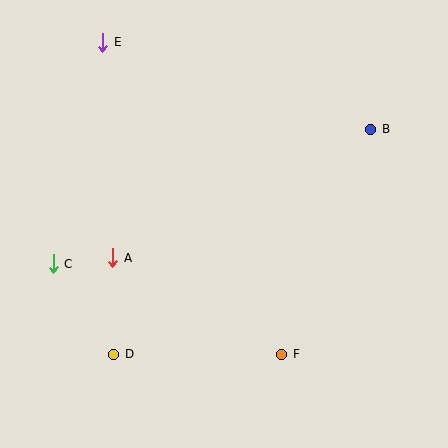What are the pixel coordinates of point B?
Point B is at (370, 129).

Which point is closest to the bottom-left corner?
Point D is closest to the bottom-left corner.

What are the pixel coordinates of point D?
Point D is at (114, 354).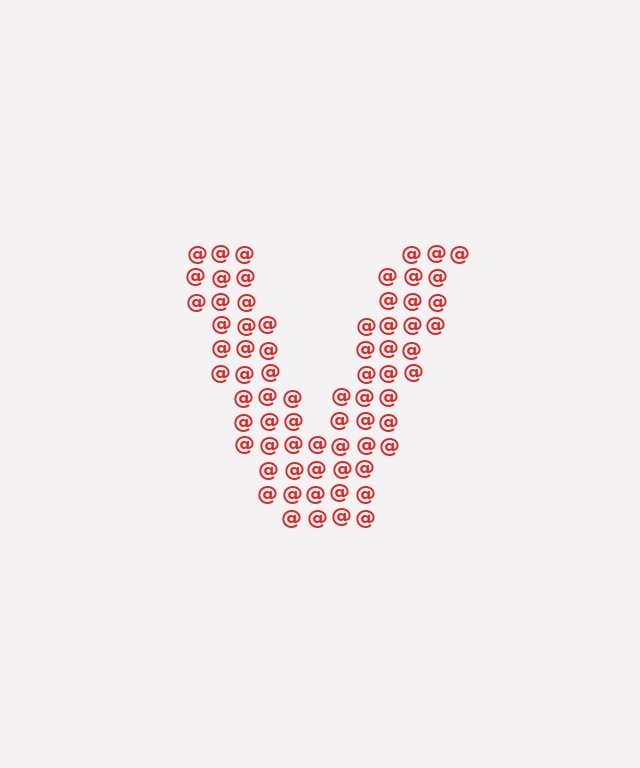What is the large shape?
The large shape is the letter V.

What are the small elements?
The small elements are at signs.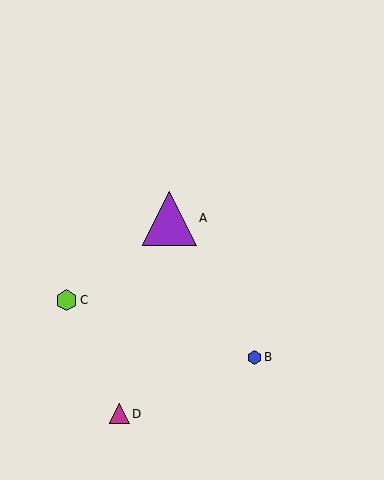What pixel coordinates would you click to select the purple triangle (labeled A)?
Click at (169, 218) to select the purple triangle A.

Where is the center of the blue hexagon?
The center of the blue hexagon is at (254, 357).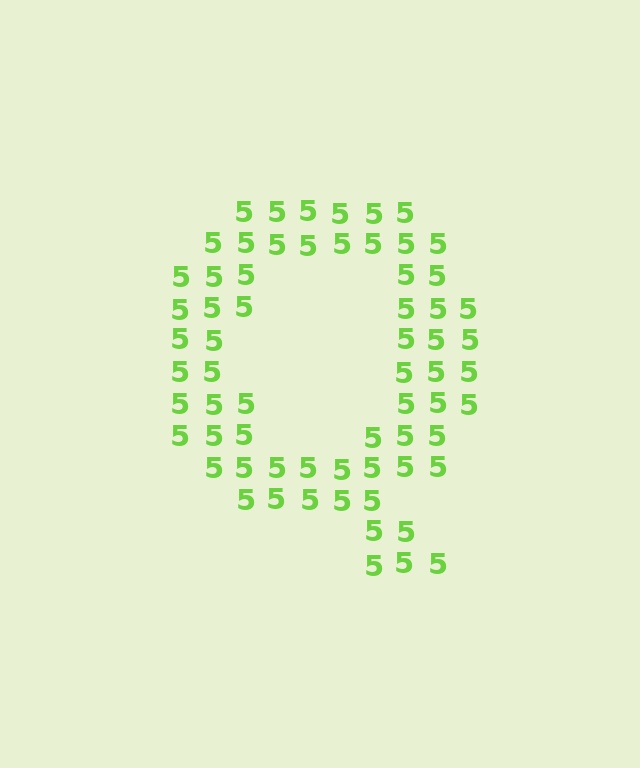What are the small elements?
The small elements are digit 5's.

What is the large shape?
The large shape is the letter Q.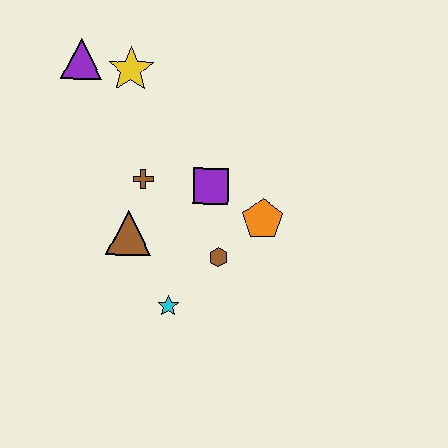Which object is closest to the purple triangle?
The yellow star is closest to the purple triangle.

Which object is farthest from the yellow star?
The cyan star is farthest from the yellow star.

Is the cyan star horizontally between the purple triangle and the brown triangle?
No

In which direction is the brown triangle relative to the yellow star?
The brown triangle is below the yellow star.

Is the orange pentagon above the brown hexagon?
Yes